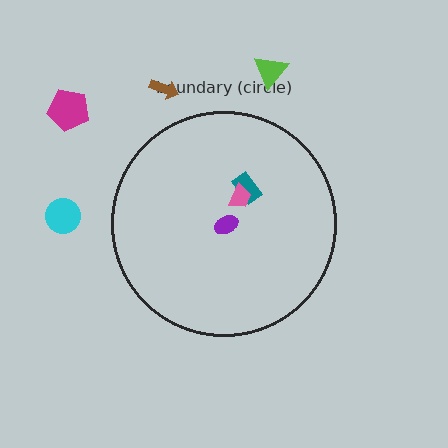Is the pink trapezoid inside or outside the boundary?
Inside.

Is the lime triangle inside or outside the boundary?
Outside.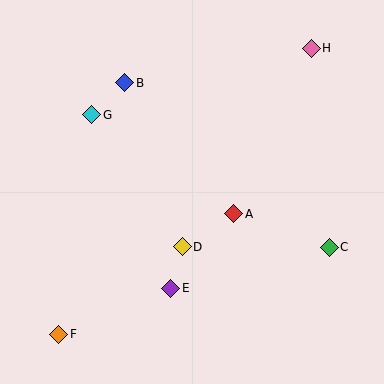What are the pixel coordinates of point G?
Point G is at (92, 115).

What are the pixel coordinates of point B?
Point B is at (125, 83).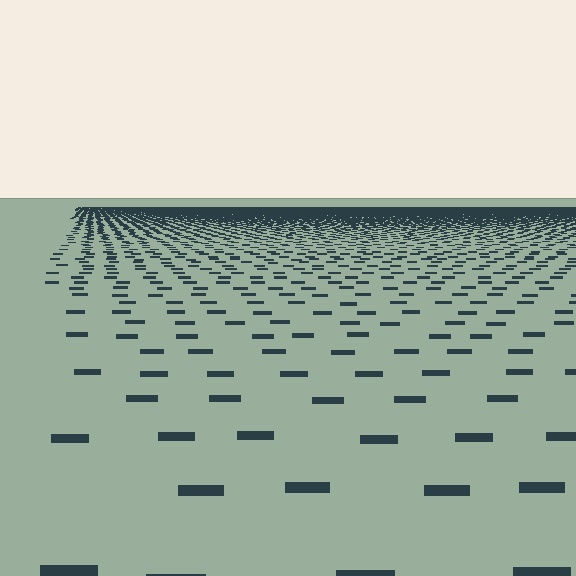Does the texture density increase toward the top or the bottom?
Density increases toward the top.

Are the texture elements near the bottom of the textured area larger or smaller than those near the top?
Larger. Near the bottom, elements are closer to the viewer and appear at a bigger on-screen size.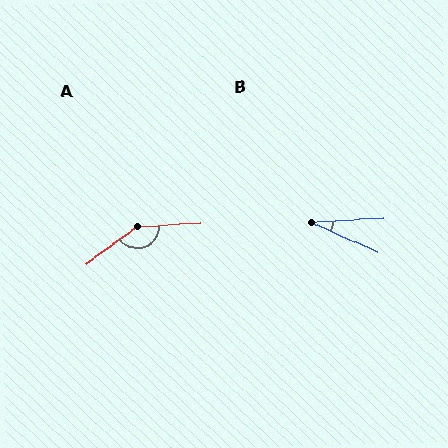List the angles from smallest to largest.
B (27°), A (148°).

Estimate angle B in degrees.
Approximately 27 degrees.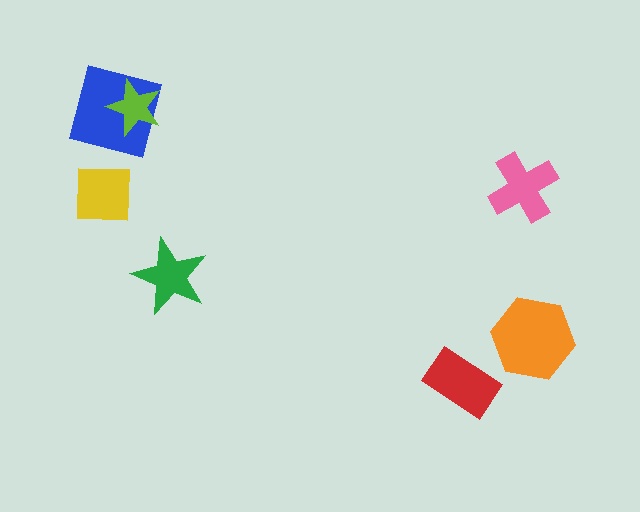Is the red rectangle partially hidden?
No, no other shape covers it.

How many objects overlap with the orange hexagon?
0 objects overlap with the orange hexagon.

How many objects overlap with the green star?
0 objects overlap with the green star.